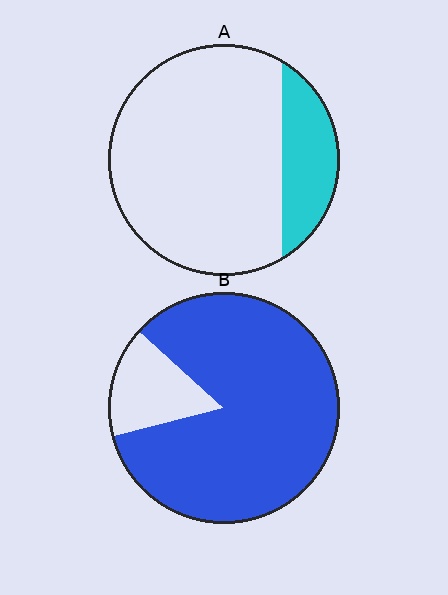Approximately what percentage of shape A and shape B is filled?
A is approximately 20% and B is approximately 85%.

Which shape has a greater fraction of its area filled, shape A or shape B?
Shape B.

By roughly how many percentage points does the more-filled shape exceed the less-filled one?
By roughly 65 percentage points (B over A).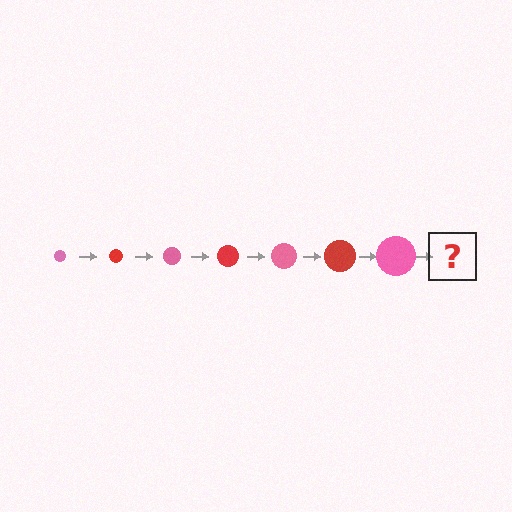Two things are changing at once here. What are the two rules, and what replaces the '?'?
The two rules are that the circle grows larger each step and the color cycles through pink and red. The '?' should be a red circle, larger than the previous one.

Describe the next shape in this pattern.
It should be a red circle, larger than the previous one.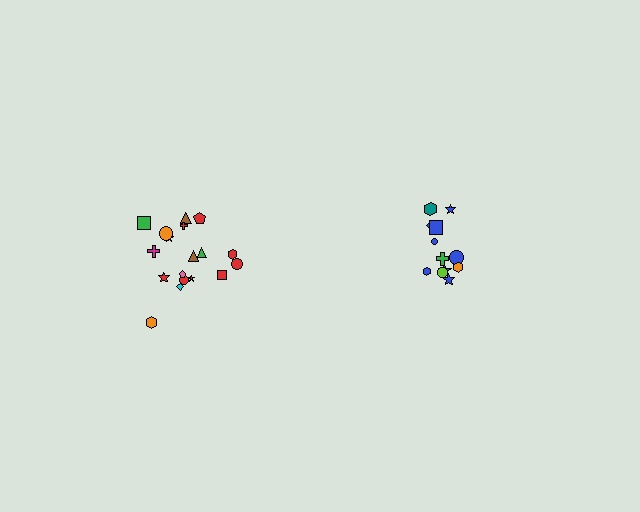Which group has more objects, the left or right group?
The left group.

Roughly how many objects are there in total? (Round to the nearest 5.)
Roughly 30 objects in total.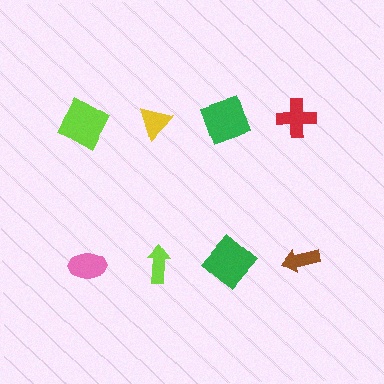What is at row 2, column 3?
A green diamond.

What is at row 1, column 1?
A lime square.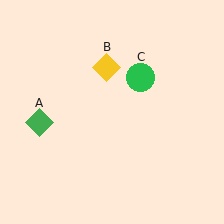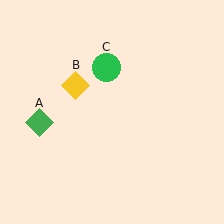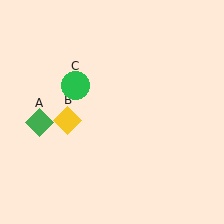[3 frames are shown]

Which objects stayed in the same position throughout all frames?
Green diamond (object A) remained stationary.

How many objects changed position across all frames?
2 objects changed position: yellow diamond (object B), green circle (object C).